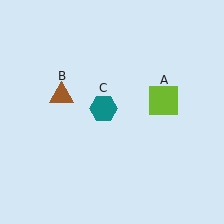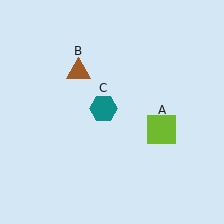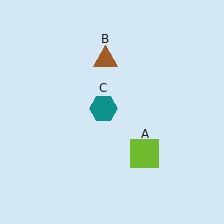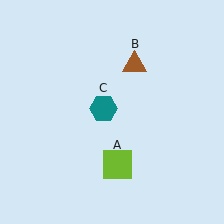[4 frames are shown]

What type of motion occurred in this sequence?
The lime square (object A), brown triangle (object B) rotated clockwise around the center of the scene.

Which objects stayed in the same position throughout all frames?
Teal hexagon (object C) remained stationary.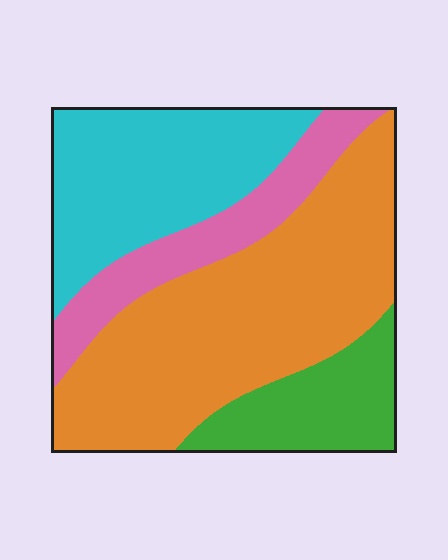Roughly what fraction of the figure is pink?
Pink covers around 15% of the figure.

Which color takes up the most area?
Orange, at roughly 45%.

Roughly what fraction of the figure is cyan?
Cyan takes up about one quarter (1/4) of the figure.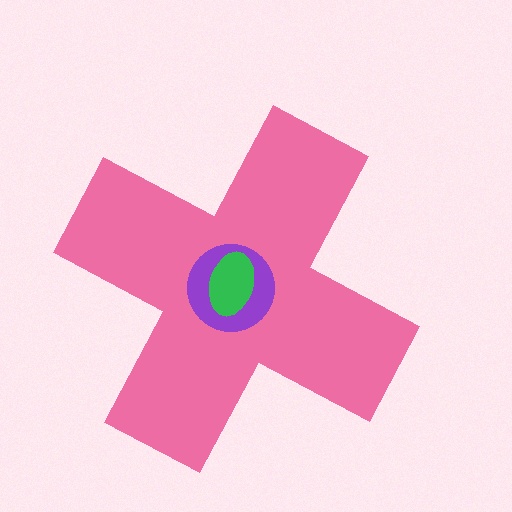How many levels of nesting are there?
3.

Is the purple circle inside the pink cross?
Yes.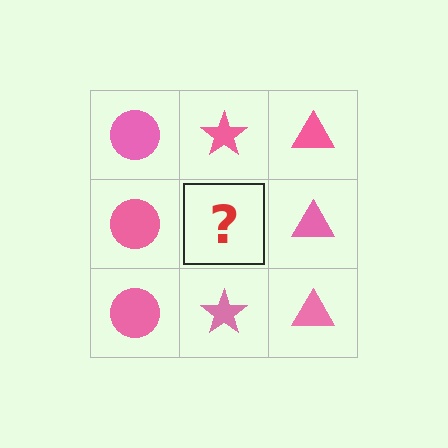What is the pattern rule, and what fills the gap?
The rule is that each column has a consistent shape. The gap should be filled with a pink star.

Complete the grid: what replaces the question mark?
The question mark should be replaced with a pink star.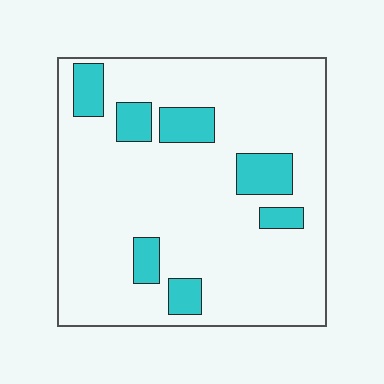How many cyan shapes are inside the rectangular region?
7.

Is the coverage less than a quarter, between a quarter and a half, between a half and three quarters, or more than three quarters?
Less than a quarter.